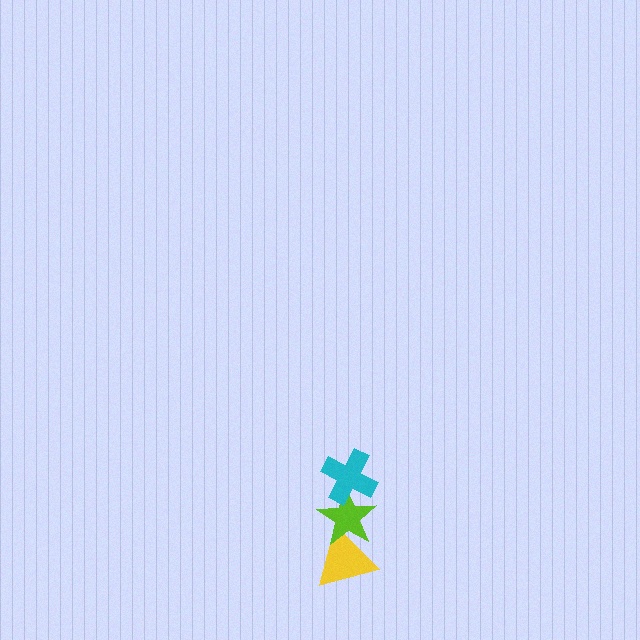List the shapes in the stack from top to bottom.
From top to bottom: the cyan cross, the lime star, the yellow triangle.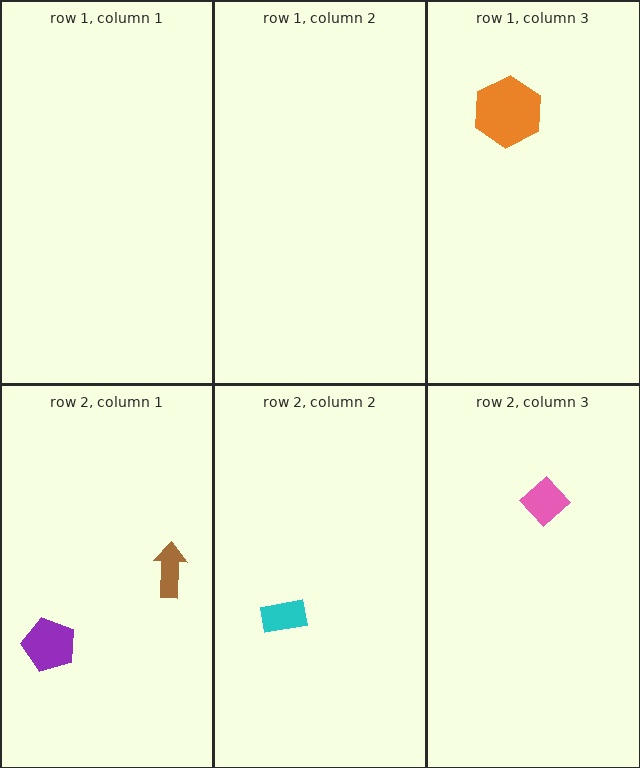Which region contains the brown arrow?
The row 2, column 1 region.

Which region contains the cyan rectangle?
The row 2, column 2 region.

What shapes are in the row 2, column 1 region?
The purple pentagon, the brown arrow.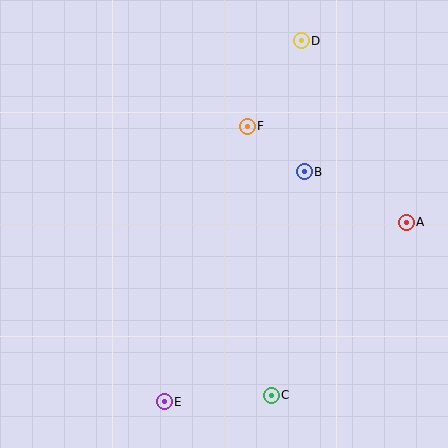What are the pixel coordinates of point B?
Point B is at (304, 172).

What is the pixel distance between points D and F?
The distance between D and F is 101 pixels.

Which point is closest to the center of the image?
Point B at (304, 172) is closest to the center.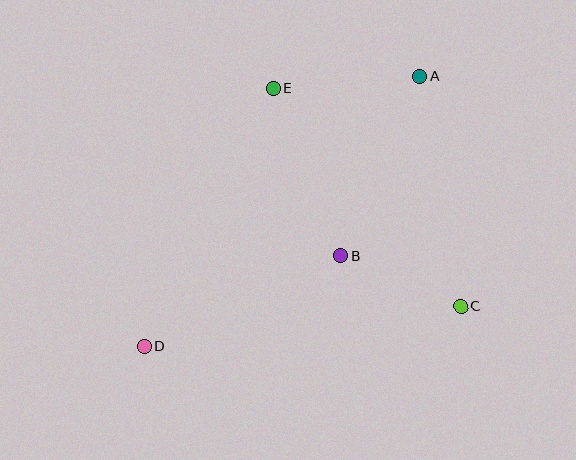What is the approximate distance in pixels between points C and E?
The distance between C and E is approximately 287 pixels.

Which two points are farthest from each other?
Points A and D are farthest from each other.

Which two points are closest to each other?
Points B and C are closest to each other.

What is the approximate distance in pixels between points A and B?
The distance between A and B is approximately 196 pixels.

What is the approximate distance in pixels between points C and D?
The distance between C and D is approximately 320 pixels.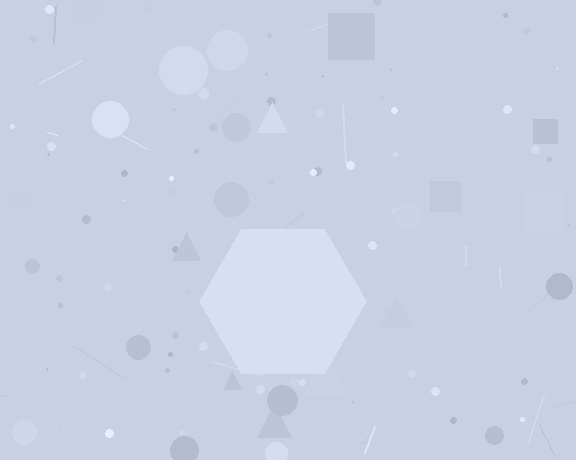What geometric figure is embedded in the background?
A hexagon is embedded in the background.